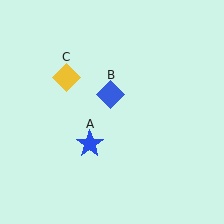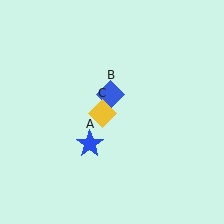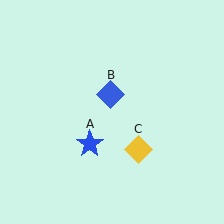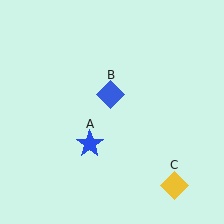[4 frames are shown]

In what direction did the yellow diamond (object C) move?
The yellow diamond (object C) moved down and to the right.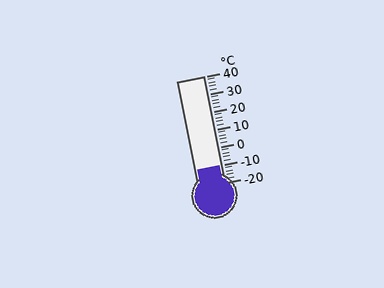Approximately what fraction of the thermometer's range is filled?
The thermometer is filled to approximately 15% of its range.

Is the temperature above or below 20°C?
The temperature is below 20°C.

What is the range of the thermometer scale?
The thermometer scale ranges from -20°C to 40°C.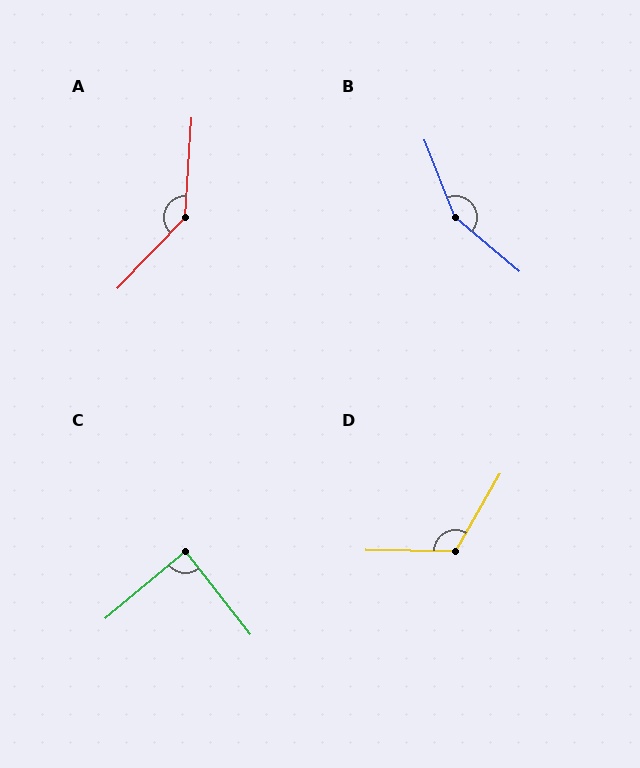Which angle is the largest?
B, at approximately 152 degrees.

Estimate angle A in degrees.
Approximately 140 degrees.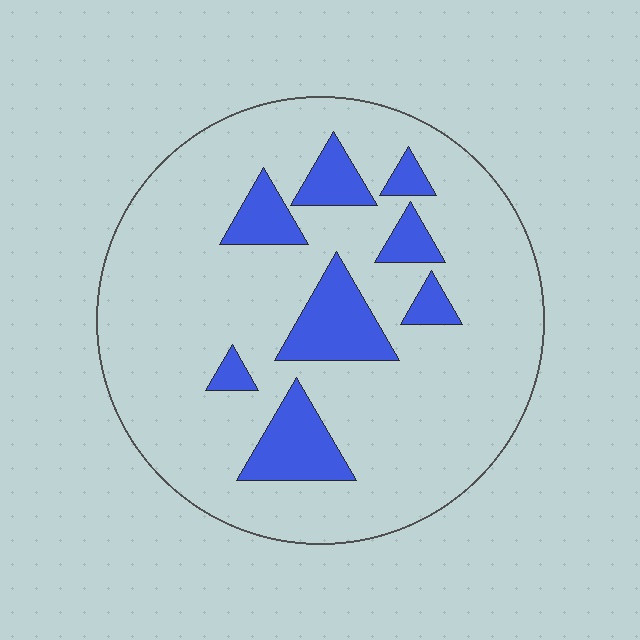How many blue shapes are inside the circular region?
8.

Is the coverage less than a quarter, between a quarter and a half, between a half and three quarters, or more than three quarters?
Less than a quarter.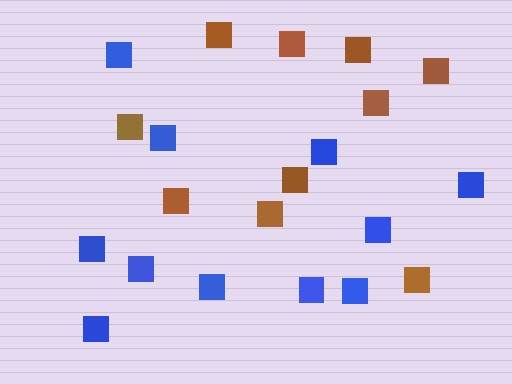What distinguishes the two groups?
There are 2 groups: one group of brown squares (10) and one group of blue squares (11).